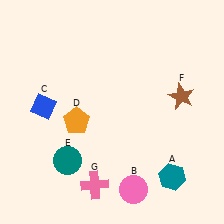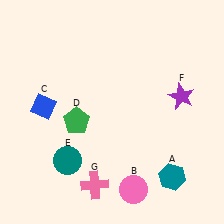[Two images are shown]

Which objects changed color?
D changed from orange to green. F changed from brown to purple.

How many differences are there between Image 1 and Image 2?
There are 2 differences between the two images.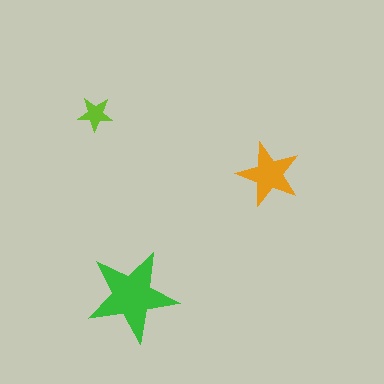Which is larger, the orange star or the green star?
The green one.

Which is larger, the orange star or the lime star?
The orange one.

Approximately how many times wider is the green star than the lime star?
About 2.5 times wider.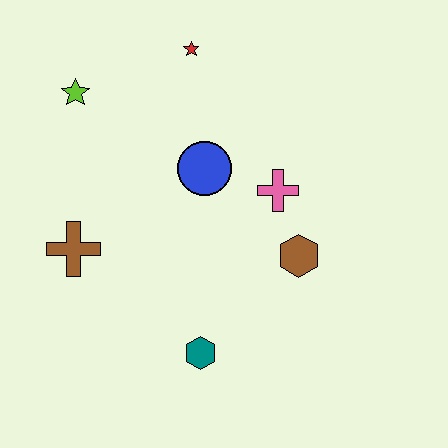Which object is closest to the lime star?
The red star is closest to the lime star.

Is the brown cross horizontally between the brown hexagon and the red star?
No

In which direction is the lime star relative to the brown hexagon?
The lime star is to the left of the brown hexagon.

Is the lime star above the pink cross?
Yes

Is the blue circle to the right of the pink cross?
No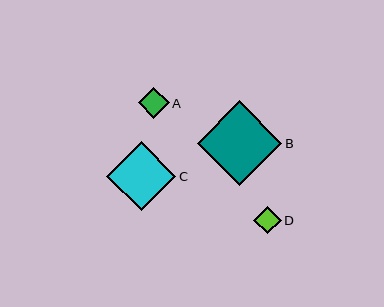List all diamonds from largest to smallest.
From largest to smallest: B, C, A, D.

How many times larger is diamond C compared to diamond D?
Diamond C is approximately 2.5 times the size of diamond D.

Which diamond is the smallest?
Diamond D is the smallest with a size of approximately 27 pixels.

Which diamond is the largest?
Diamond B is the largest with a size of approximately 85 pixels.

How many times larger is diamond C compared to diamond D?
Diamond C is approximately 2.5 times the size of diamond D.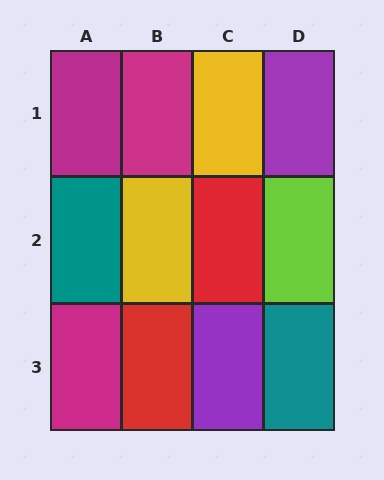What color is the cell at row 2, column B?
Yellow.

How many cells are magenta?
3 cells are magenta.